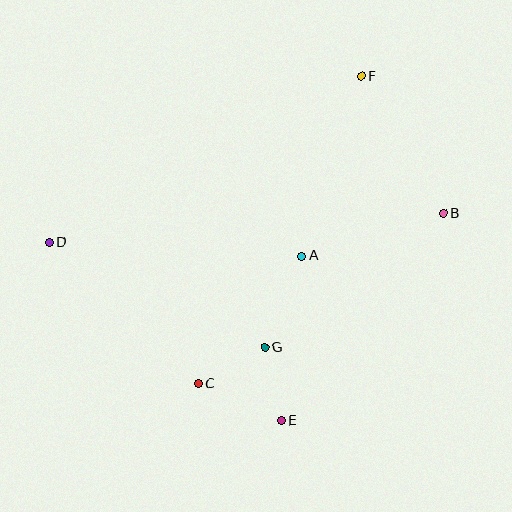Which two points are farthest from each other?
Points B and D are farthest from each other.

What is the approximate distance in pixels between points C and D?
The distance between C and D is approximately 205 pixels.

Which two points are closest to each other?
Points E and G are closest to each other.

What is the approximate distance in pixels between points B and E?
The distance between B and E is approximately 263 pixels.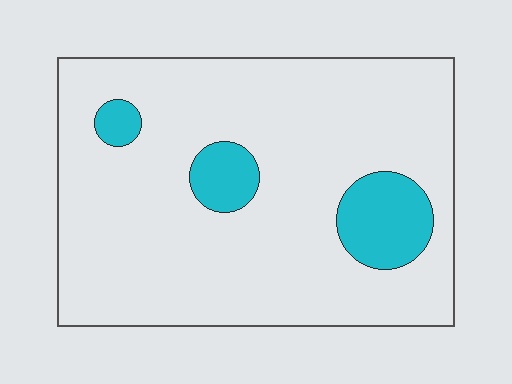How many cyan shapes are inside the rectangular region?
3.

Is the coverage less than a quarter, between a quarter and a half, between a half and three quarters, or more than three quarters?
Less than a quarter.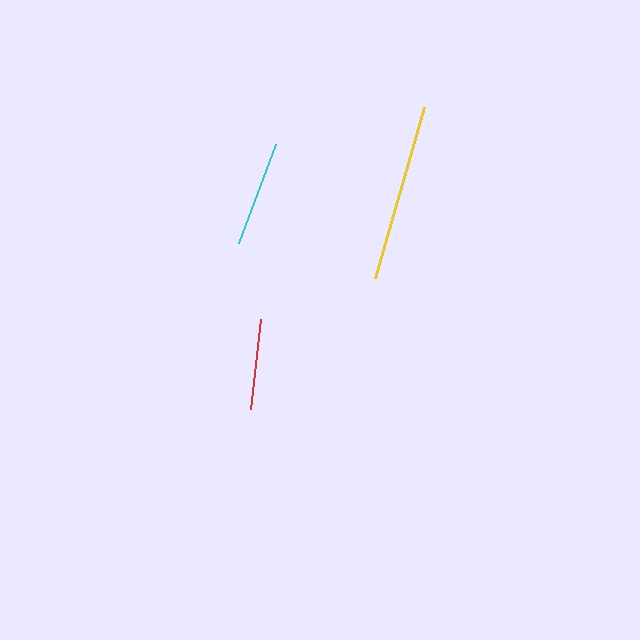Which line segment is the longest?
The yellow line is the longest at approximately 177 pixels.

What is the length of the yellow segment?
The yellow segment is approximately 177 pixels long.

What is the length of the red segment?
The red segment is approximately 91 pixels long.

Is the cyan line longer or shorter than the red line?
The cyan line is longer than the red line.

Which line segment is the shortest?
The red line is the shortest at approximately 91 pixels.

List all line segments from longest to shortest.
From longest to shortest: yellow, cyan, red.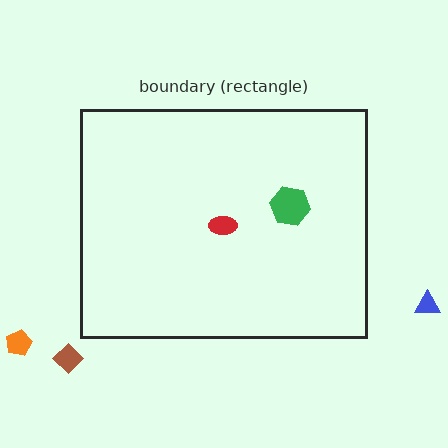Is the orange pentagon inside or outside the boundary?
Outside.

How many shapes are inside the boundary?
2 inside, 3 outside.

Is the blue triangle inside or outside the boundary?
Outside.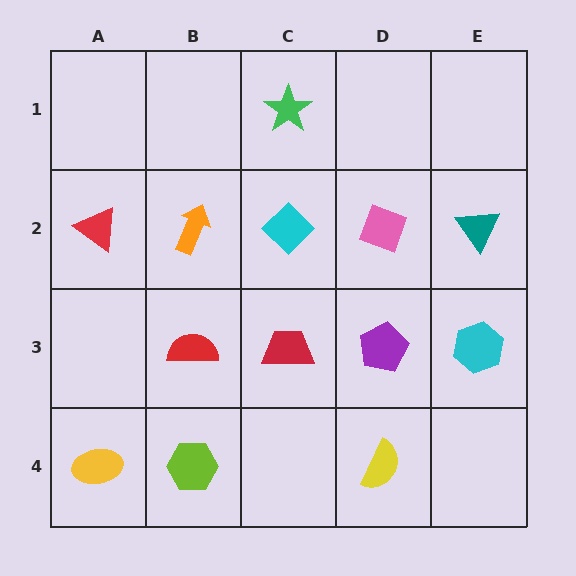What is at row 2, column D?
A pink diamond.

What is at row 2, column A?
A red triangle.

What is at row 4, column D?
A yellow semicircle.